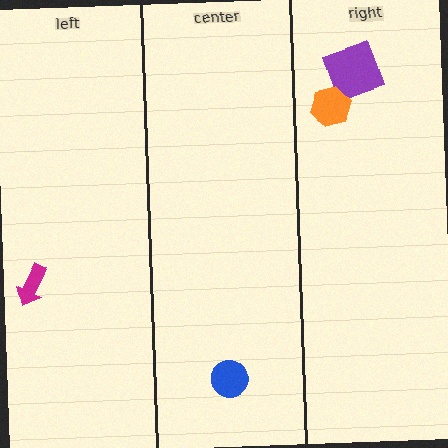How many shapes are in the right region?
2.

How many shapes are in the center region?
1.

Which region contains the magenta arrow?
The left region.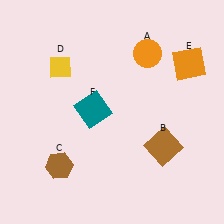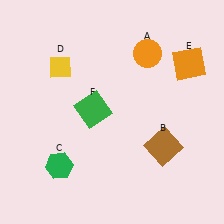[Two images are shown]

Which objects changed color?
C changed from brown to green. F changed from teal to green.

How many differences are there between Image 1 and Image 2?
There are 2 differences between the two images.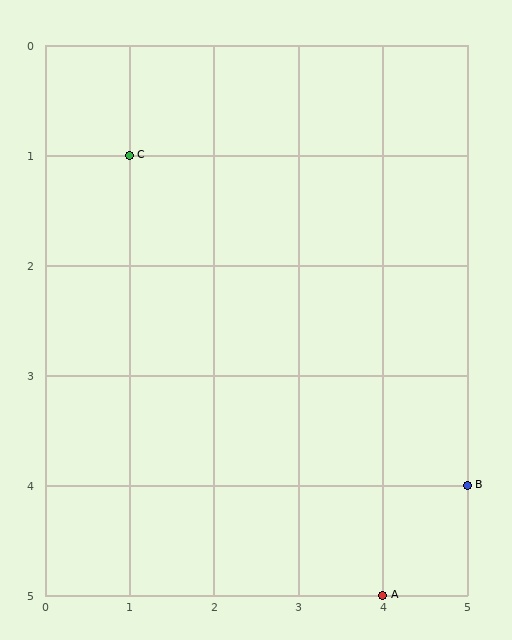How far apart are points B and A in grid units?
Points B and A are 1 column and 1 row apart (about 1.4 grid units diagonally).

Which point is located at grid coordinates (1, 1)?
Point C is at (1, 1).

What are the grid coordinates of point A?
Point A is at grid coordinates (4, 5).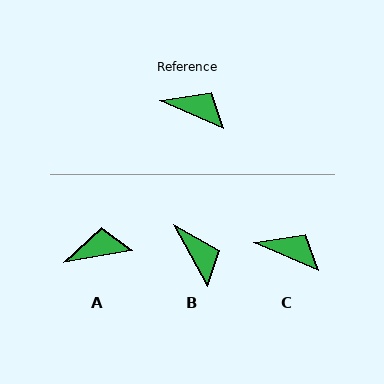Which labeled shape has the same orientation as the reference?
C.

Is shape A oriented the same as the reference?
No, it is off by about 34 degrees.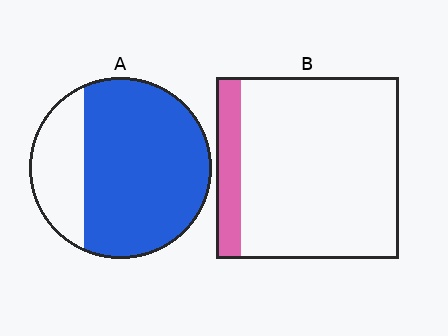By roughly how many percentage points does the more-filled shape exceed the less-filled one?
By roughly 60 percentage points (A over B).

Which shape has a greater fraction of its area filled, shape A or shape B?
Shape A.